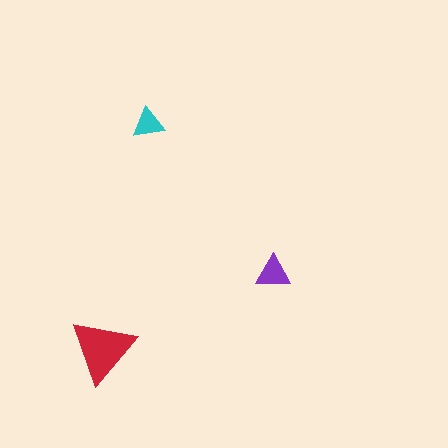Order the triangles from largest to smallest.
the red one, the purple one, the cyan one.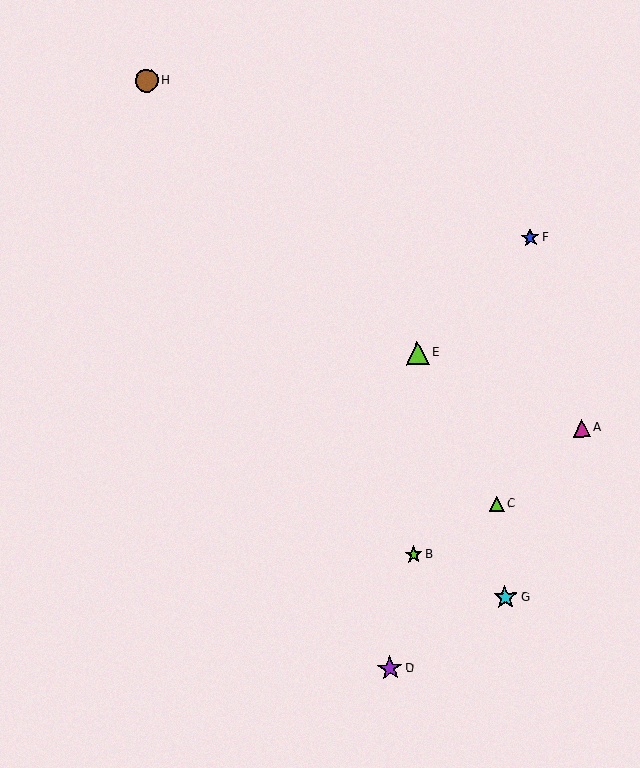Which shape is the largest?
The purple star (labeled D) is the largest.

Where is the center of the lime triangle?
The center of the lime triangle is at (497, 504).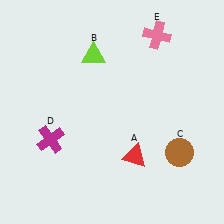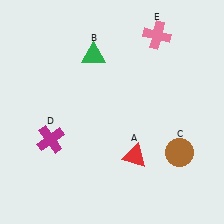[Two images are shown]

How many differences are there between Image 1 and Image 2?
There is 1 difference between the two images.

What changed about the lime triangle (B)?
In Image 1, B is lime. In Image 2, it changed to green.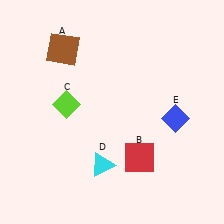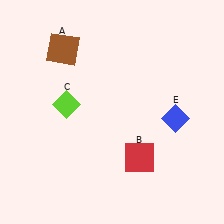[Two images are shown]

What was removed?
The cyan triangle (D) was removed in Image 2.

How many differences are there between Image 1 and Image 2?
There is 1 difference between the two images.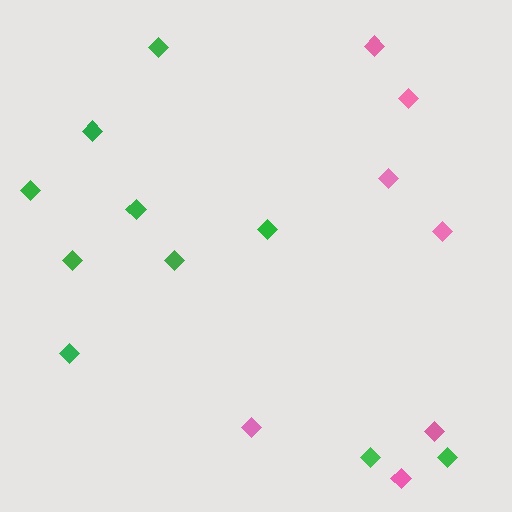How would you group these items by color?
There are 2 groups: one group of green diamonds (10) and one group of pink diamonds (7).